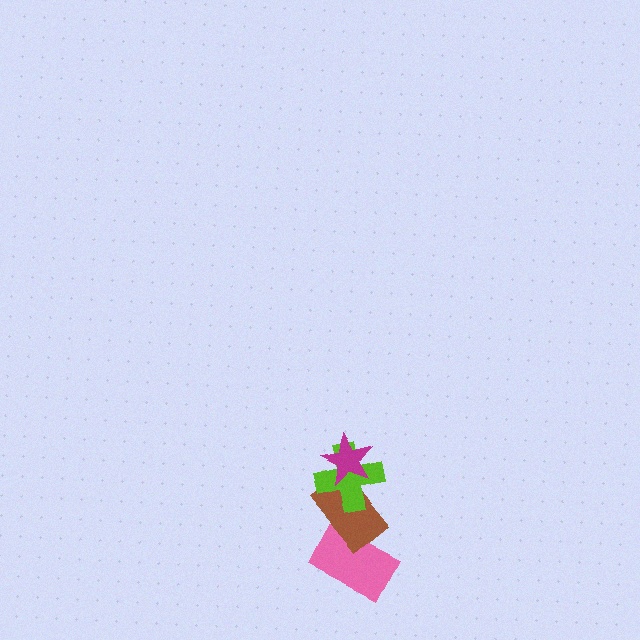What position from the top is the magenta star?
The magenta star is 1st from the top.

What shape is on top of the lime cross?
The magenta star is on top of the lime cross.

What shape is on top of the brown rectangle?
The lime cross is on top of the brown rectangle.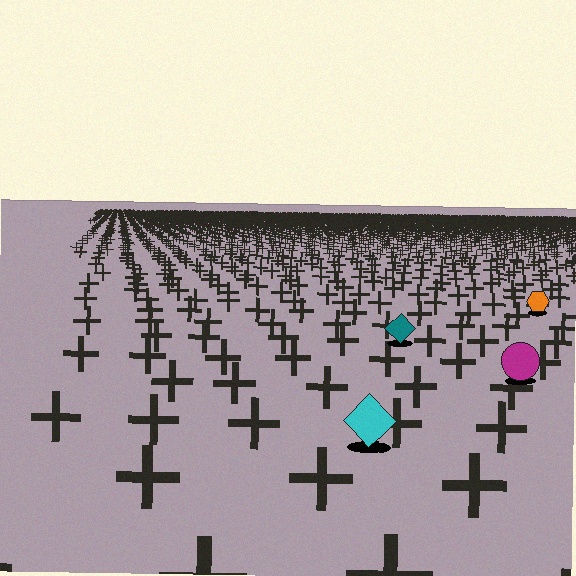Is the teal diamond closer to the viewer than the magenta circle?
No. The magenta circle is closer — you can tell from the texture gradient: the ground texture is coarser near it.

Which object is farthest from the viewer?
The orange hexagon is farthest from the viewer. It appears smaller and the ground texture around it is denser.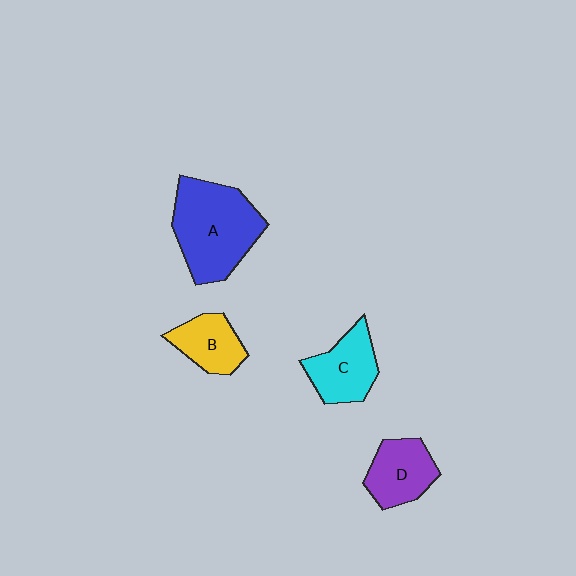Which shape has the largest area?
Shape A (blue).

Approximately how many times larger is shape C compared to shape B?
Approximately 1.2 times.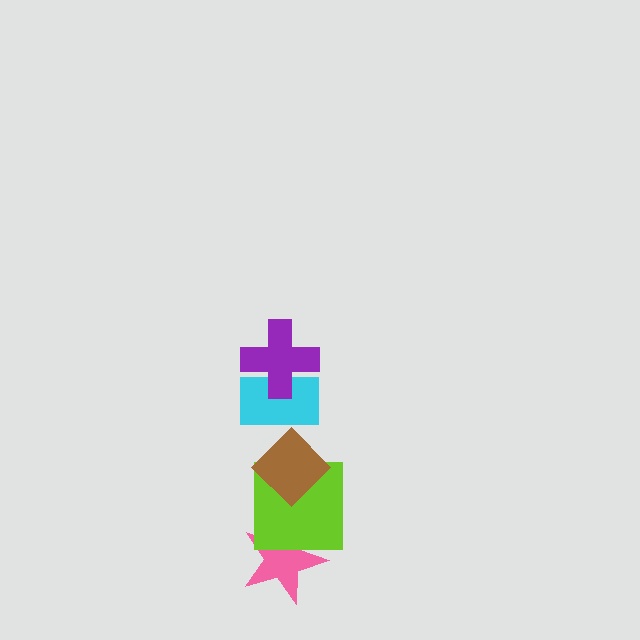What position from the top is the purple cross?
The purple cross is 1st from the top.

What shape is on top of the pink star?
The lime square is on top of the pink star.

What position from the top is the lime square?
The lime square is 4th from the top.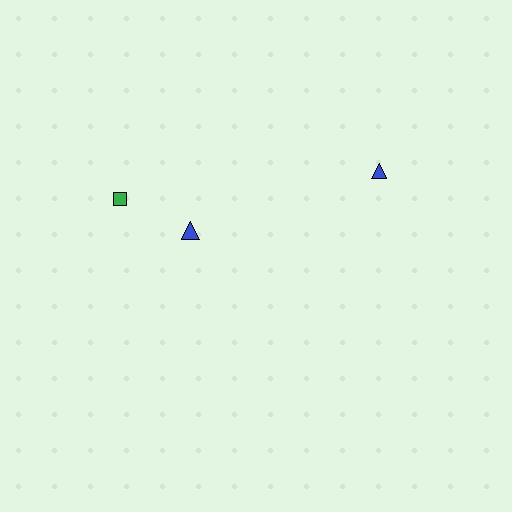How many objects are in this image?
There are 3 objects.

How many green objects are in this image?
There is 1 green object.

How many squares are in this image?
There is 1 square.